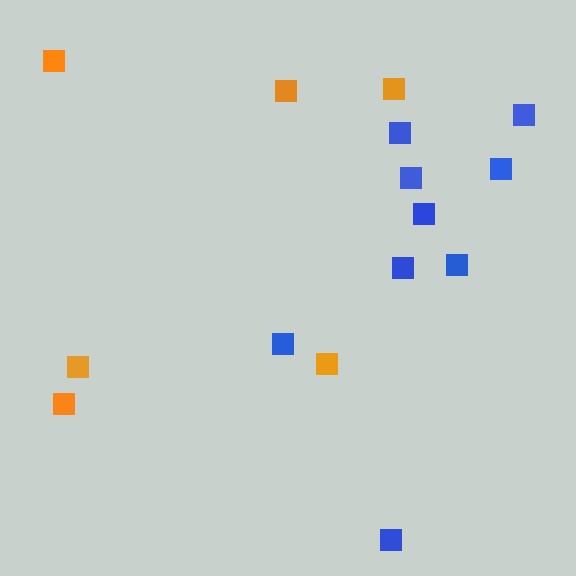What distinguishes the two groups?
There are 2 groups: one group of blue squares (9) and one group of orange squares (6).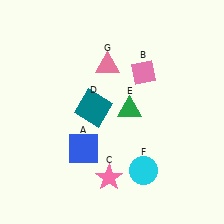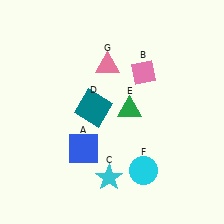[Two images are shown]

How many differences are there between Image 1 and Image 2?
There is 1 difference between the two images.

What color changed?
The star (C) changed from pink in Image 1 to cyan in Image 2.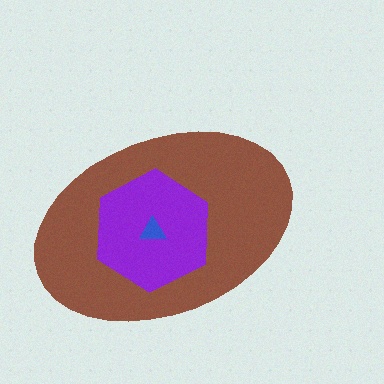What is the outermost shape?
The brown ellipse.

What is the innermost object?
The blue triangle.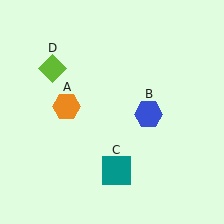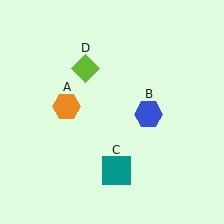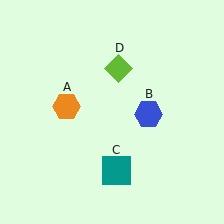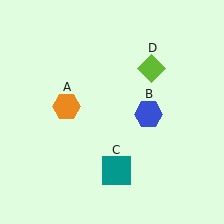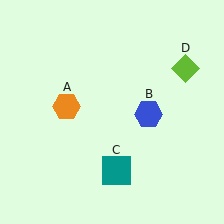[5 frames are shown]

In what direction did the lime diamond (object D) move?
The lime diamond (object D) moved right.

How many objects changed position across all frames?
1 object changed position: lime diamond (object D).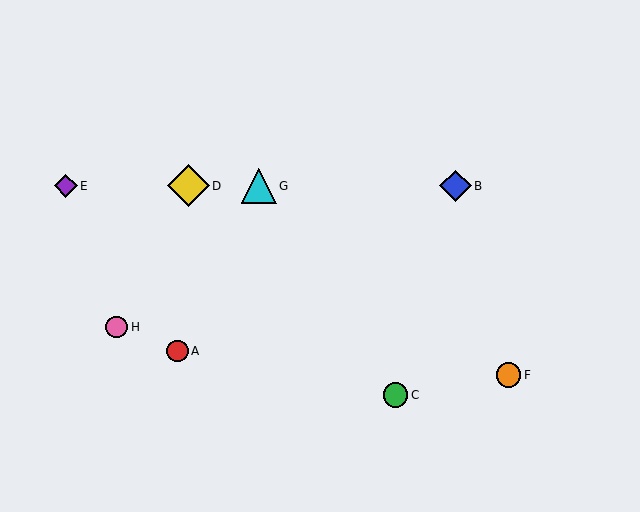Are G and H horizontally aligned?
No, G is at y≈186 and H is at y≈327.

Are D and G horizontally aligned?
Yes, both are at y≈186.